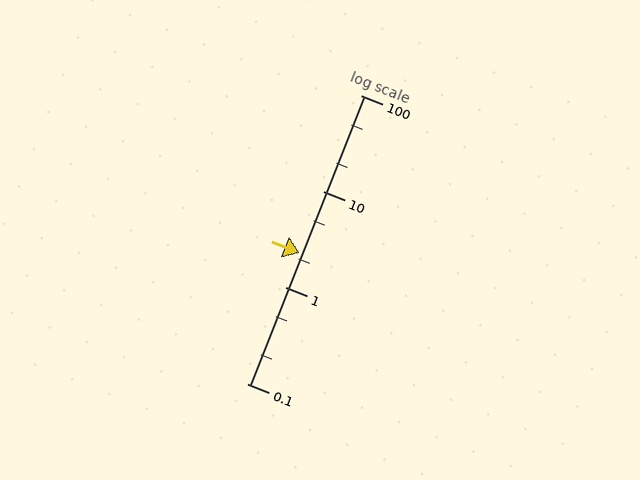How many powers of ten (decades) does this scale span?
The scale spans 3 decades, from 0.1 to 100.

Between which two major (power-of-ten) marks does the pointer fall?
The pointer is between 1 and 10.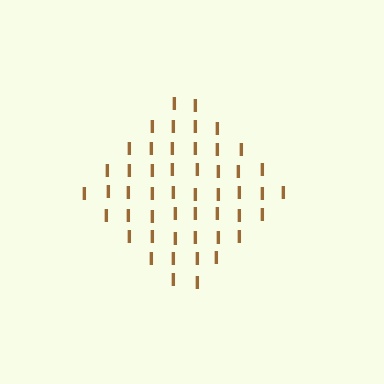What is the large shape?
The large shape is a diamond.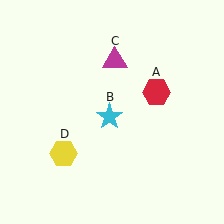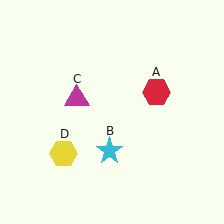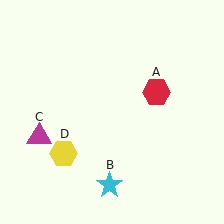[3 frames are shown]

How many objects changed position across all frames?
2 objects changed position: cyan star (object B), magenta triangle (object C).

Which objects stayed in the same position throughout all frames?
Red hexagon (object A) and yellow hexagon (object D) remained stationary.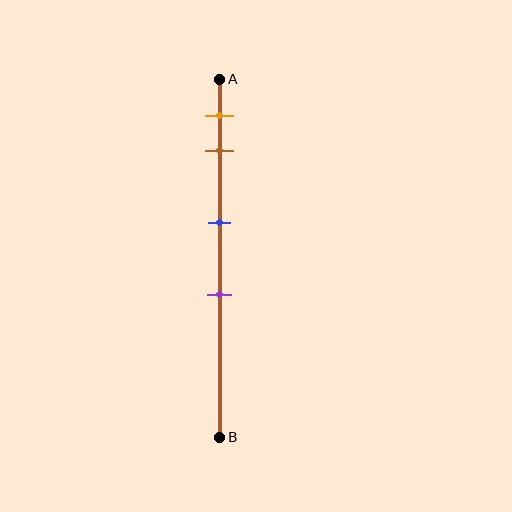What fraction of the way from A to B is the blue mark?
The blue mark is approximately 40% (0.4) of the way from A to B.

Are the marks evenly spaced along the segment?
No, the marks are not evenly spaced.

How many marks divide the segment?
There are 4 marks dividing the segment.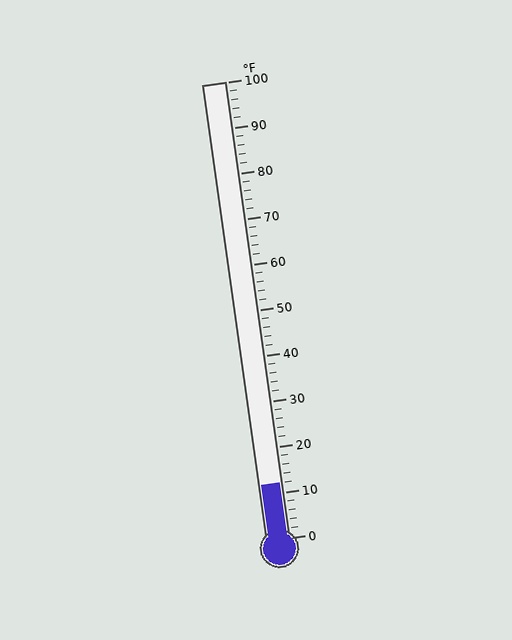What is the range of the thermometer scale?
The thermometer scale ranges from 0°F to 100°F.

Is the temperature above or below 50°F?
The temperature is below 50°F.